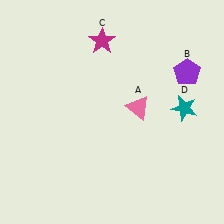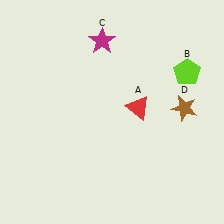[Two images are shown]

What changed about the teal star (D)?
In Image 1, D is teal. In Image 2, it changed to brown.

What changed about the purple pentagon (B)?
In Image 1, B is purple. In Image 2, it changed to lime.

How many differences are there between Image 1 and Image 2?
There are 3 differences between the two images.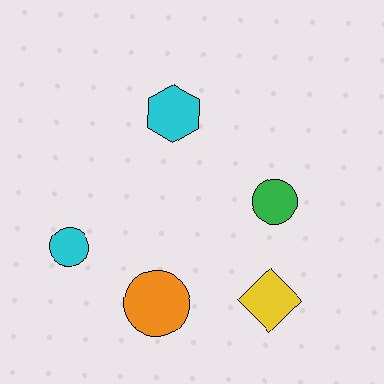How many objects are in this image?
There are 5 objects.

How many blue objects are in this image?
There are no blue objects.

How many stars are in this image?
There are no stars.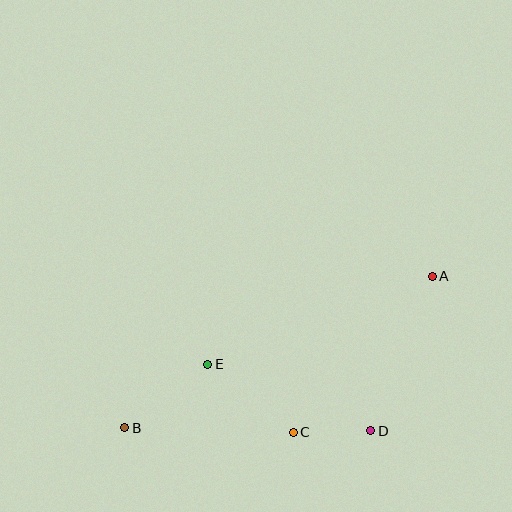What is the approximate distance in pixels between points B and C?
The distance between B and C is approximately 169 pixels.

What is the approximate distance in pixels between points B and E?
The distance between B and E is approximately 104 pixels.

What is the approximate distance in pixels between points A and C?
The distance between A and C is approximately 209 pixels.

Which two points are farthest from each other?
Points A and B are farthest from each other.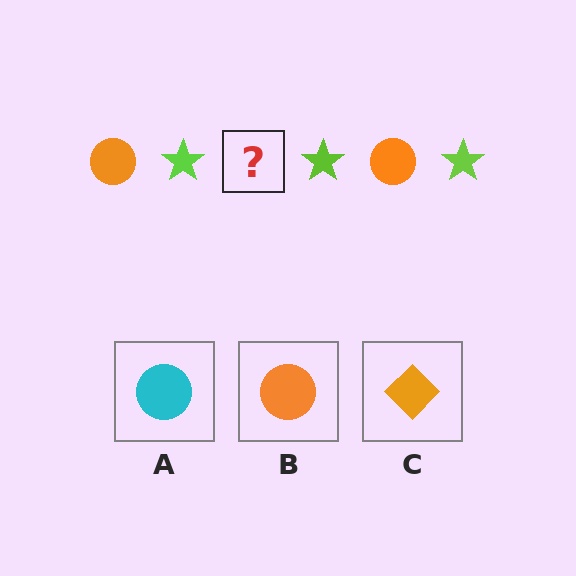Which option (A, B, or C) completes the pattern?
B.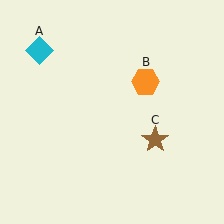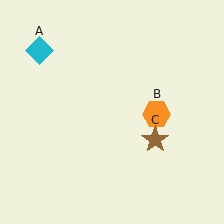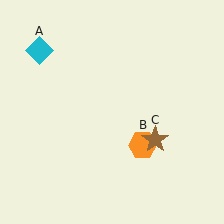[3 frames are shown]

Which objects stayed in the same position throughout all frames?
Cyan diamond (object A) and brown star (object C) remained stationary.